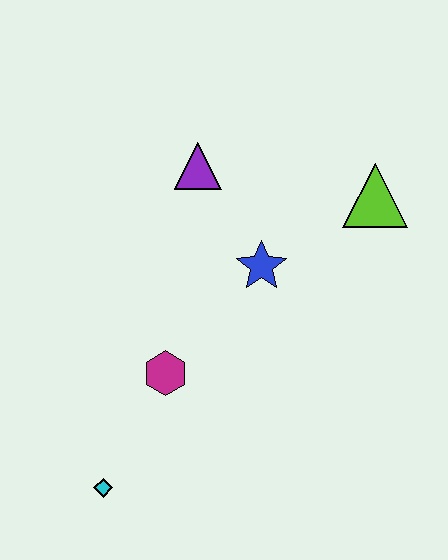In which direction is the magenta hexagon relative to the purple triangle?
The magenta hexagon is below the purple triangle.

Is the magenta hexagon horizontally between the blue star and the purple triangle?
No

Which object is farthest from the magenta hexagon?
The lime triangle is farthest from the magenta hexagon.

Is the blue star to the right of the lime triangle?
No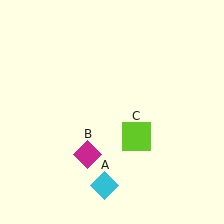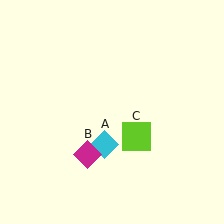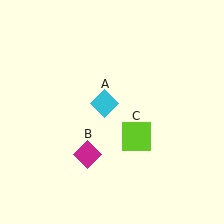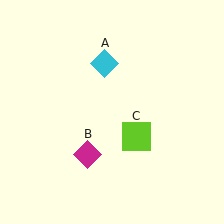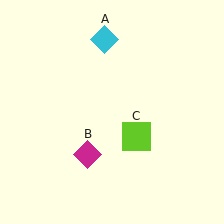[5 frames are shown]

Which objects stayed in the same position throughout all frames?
Magenta diamond (object B) and lime square (object C) remained stationary.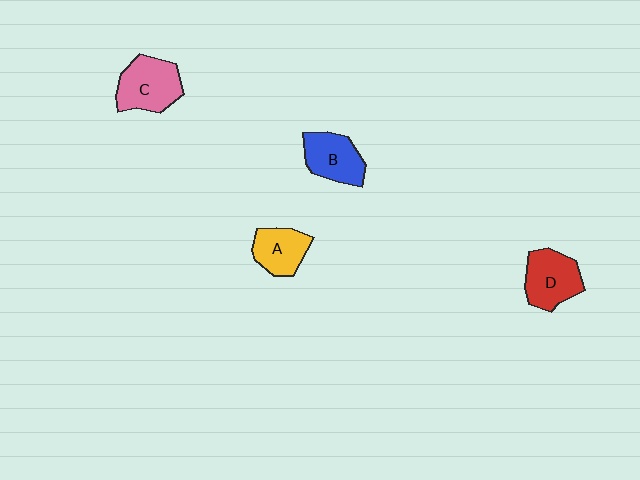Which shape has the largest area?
Shape C (pink).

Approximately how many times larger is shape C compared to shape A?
Approximately 1.3 times.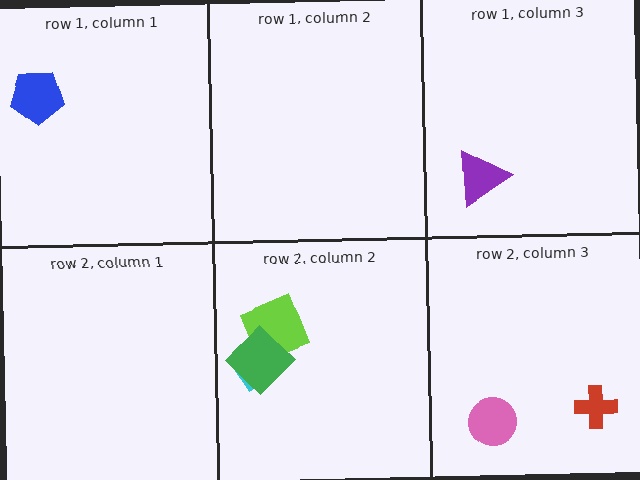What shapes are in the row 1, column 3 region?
The purple triangle.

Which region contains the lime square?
The row 2, column 2 region.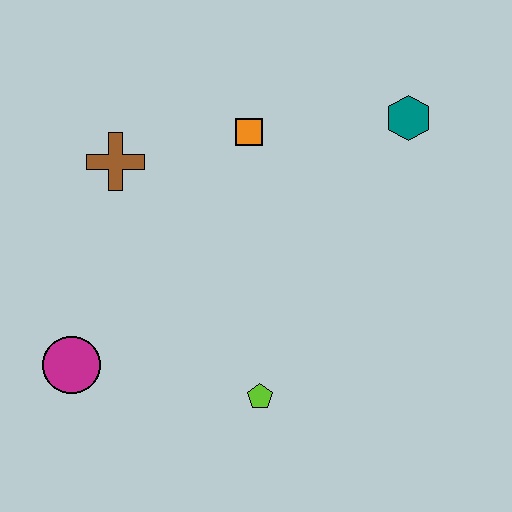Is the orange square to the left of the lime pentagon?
Yes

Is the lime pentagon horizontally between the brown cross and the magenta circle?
No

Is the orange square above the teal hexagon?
No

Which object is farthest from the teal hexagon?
The magenta circle is farthest from the teal hexagon.